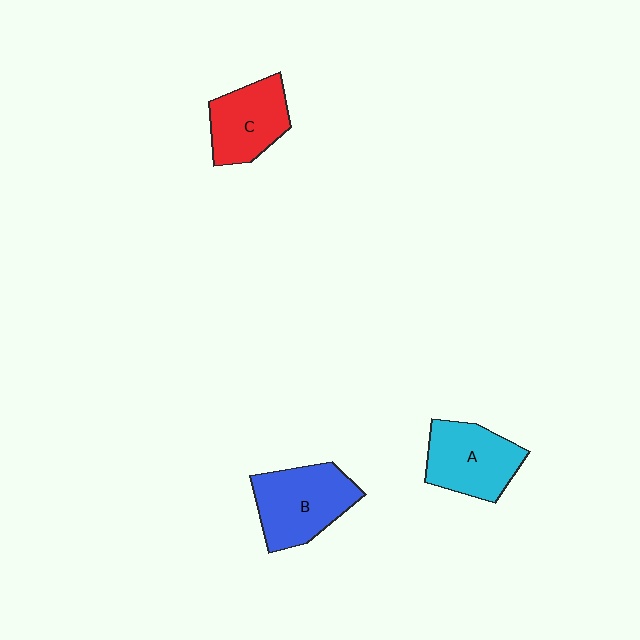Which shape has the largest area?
Shape B (blue).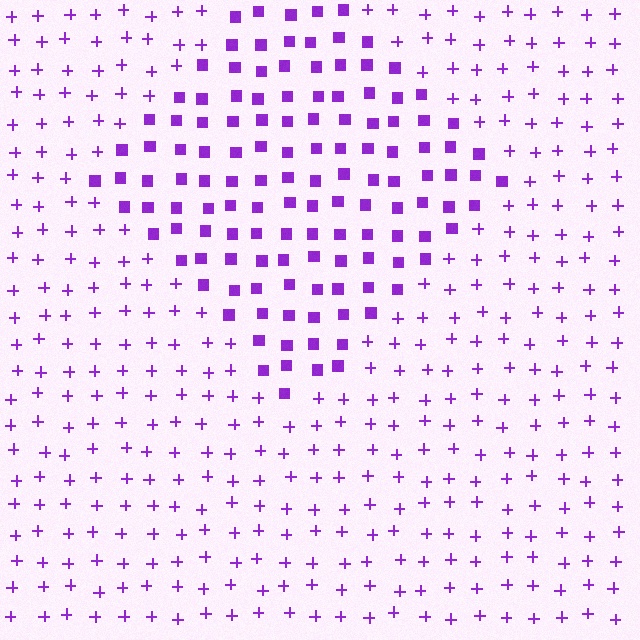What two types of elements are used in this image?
The image uses squares inside the diamond region and plus signs outside it.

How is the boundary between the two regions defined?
The boundary is defined by a change in element shape: squares inside vs. plus signs outside. All elements share the same color and spacing.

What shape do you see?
I see a diamond.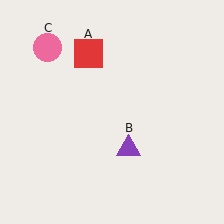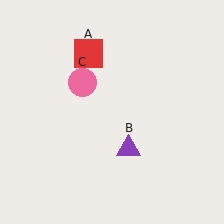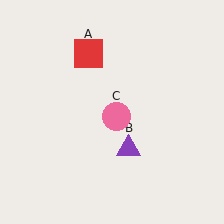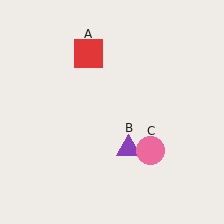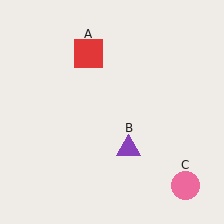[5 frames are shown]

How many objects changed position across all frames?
1 object changed position: pink circle (object C).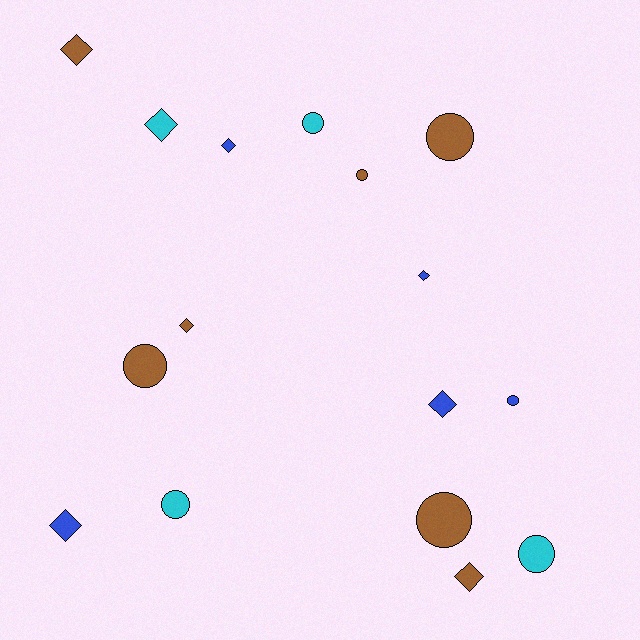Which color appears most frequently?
Brown, with 7 objects.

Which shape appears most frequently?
Diamond, with 8 objects.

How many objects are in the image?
There are 16 objects.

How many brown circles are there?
There are 4 brown circles.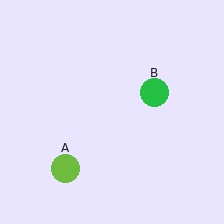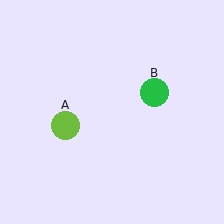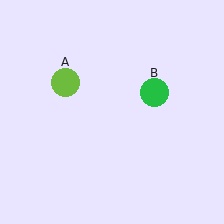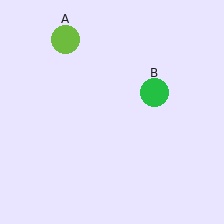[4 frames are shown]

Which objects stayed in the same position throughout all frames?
Green circle (object B) remained stationary.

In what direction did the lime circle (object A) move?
The lime circle (object A) moved up.